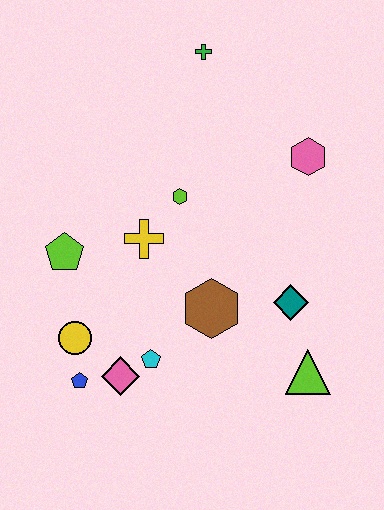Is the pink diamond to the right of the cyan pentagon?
No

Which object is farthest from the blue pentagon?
The green cross is farthest from the blue pentagon.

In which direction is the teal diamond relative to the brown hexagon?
The teal diamond is to the right of the brown hexagon.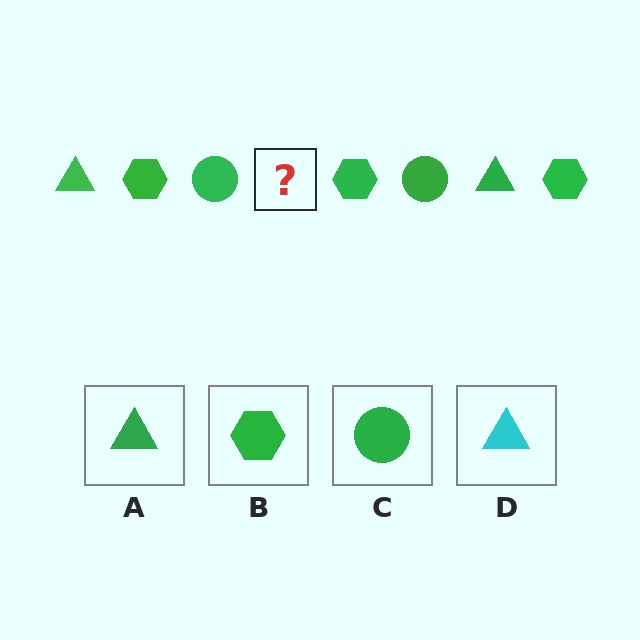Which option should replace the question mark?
Option A.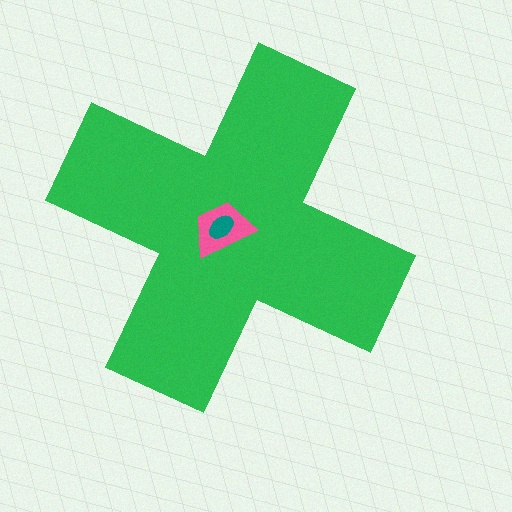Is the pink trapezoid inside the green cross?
Yes.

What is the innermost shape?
The teal ellipse.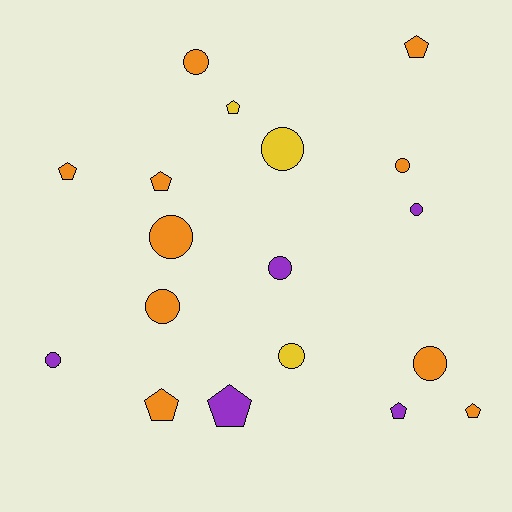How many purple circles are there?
There are 3 purple circles.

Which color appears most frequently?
Orange, with 10 objects.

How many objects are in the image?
There are 18 objects.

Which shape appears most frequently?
Circle, with 10 objects.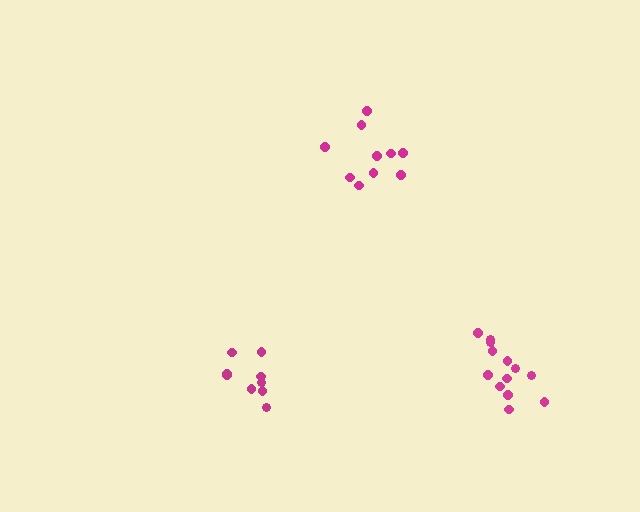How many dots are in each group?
Group 1: 10 dots, Group 2: 13 dots, Group 3: 9 dots (32 total).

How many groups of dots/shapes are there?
There are 3 groups.